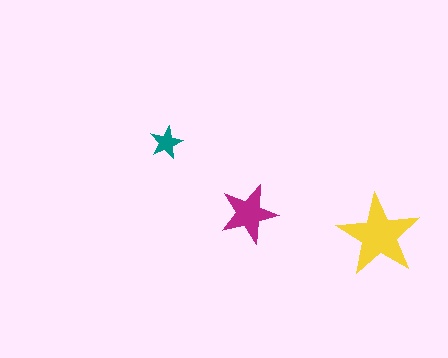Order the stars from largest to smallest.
the yellow one, the magenta one, the teal one.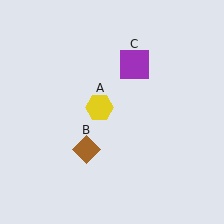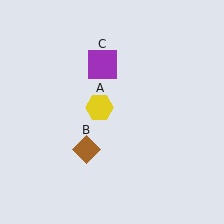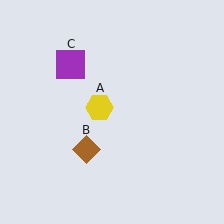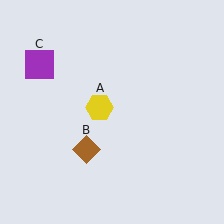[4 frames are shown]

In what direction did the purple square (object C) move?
The purple square (object C) moved left.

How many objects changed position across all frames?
1 object changed position: purple square (object C).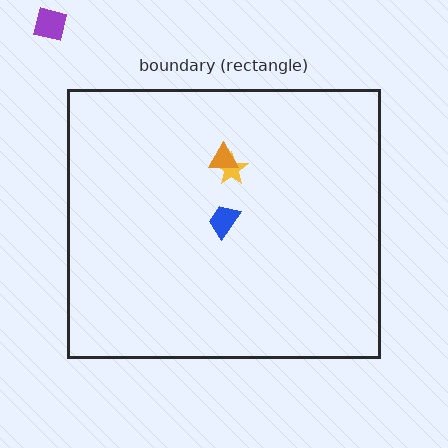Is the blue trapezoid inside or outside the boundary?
Inside.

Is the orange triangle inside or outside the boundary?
Inside.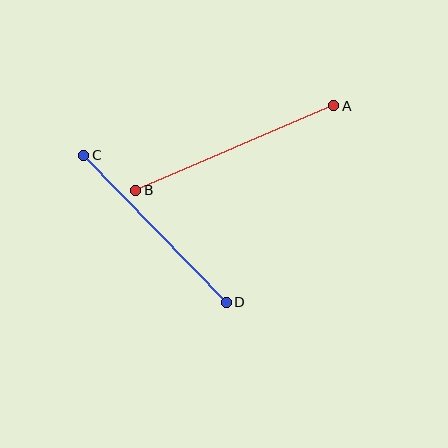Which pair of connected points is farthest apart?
Points A and B are farthest apart.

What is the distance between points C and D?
The distance is approximately 205 pixels.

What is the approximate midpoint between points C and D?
The midpoint is at approximately (155, 229) pixels.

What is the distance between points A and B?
The distance is approximately 216 pixels.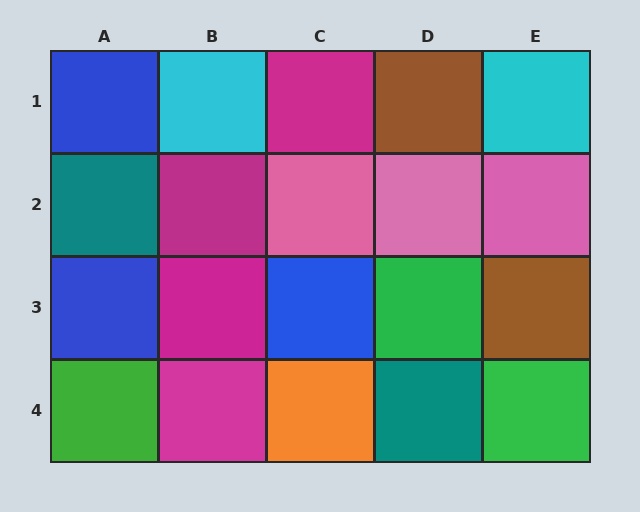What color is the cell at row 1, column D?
Brown.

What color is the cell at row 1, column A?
Blue.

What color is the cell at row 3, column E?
Brown.